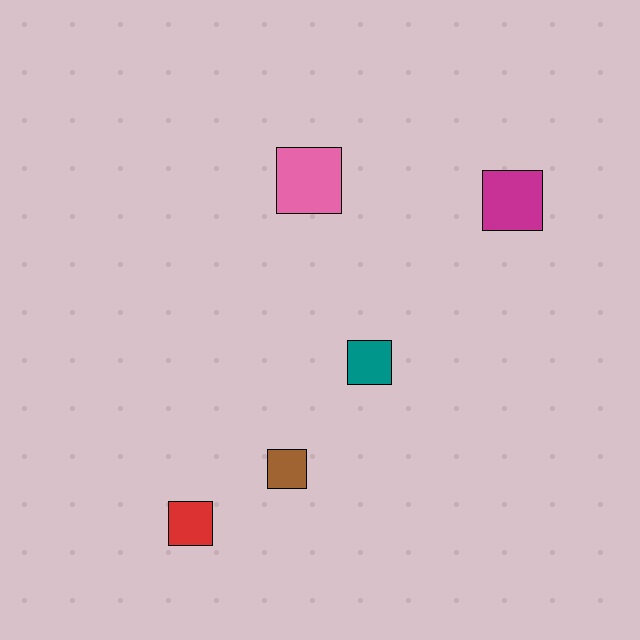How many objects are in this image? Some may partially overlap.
There are 5 objects.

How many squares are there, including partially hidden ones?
There are 5 squares.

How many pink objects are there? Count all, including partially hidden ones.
There is 1 pink object.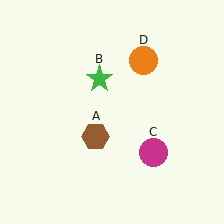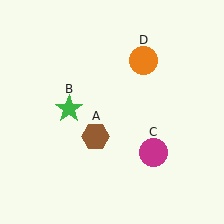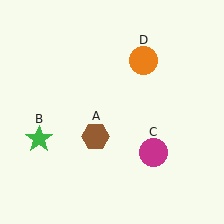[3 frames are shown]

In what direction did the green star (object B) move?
The green star (object B) moved down and to the left.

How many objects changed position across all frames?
1 object changed position: green star (object B).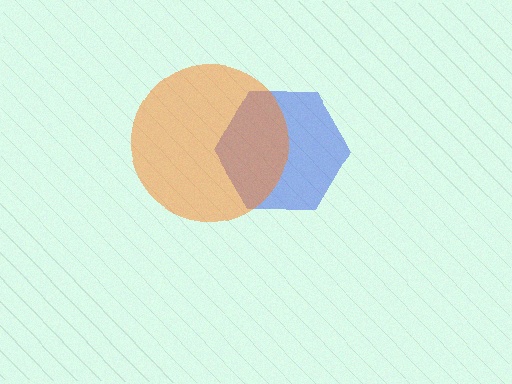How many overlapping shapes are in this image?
There are 2 overlapping shapes in the image.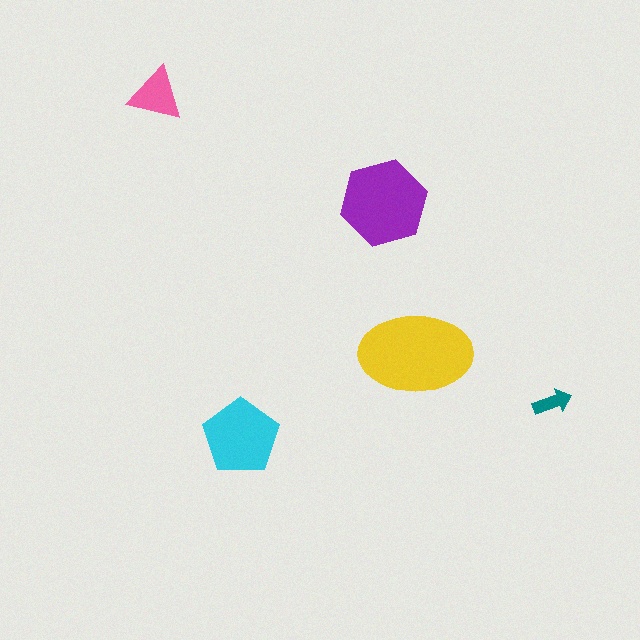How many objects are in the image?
There are 5 objects in the image.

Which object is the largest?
The yellow ellipse.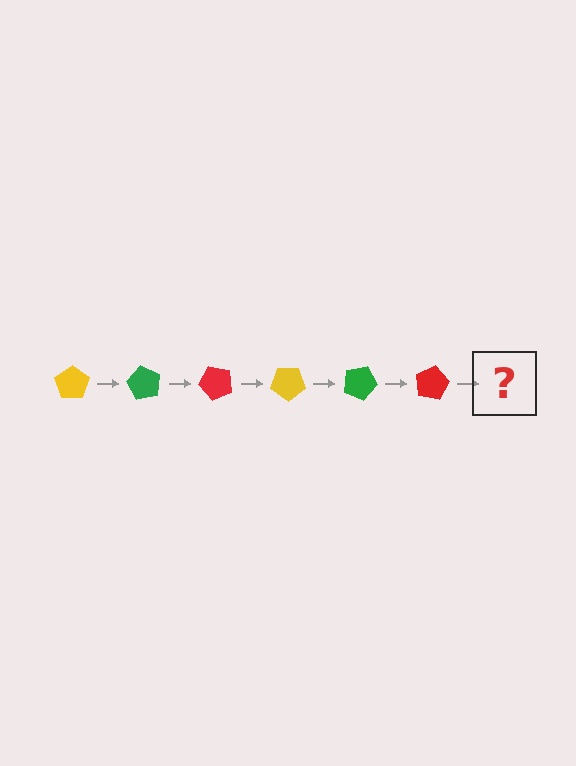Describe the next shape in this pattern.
It should be a yellow pentagon, rotated 360 degrees from the start.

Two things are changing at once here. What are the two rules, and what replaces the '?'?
The two rules are that it rotates 60 degrees each step and the color cycles through yellow, green, and red. The '?' should be a yellow pentagon, rotated 360 degrees from the start.